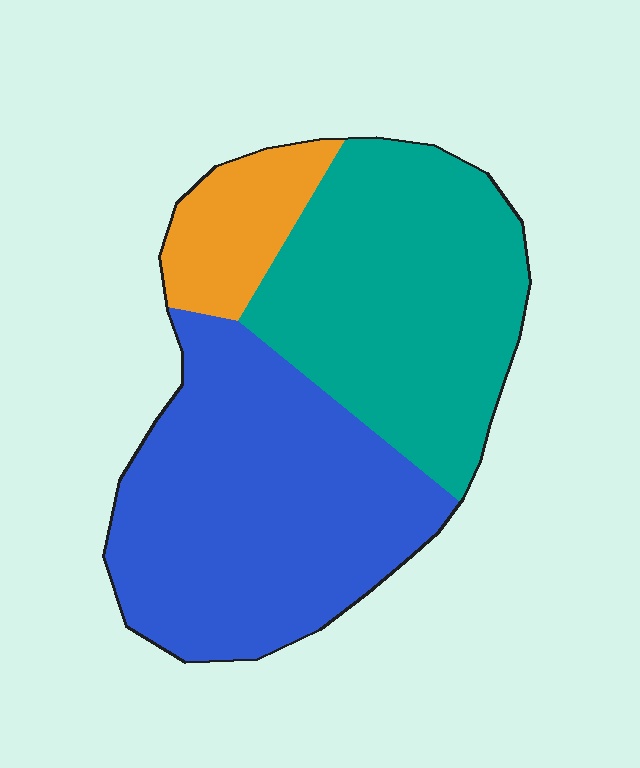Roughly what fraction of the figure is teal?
Teal covers roughly 40% of the figure.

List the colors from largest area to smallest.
From largest to smallest: blue, teal, orange.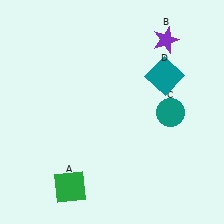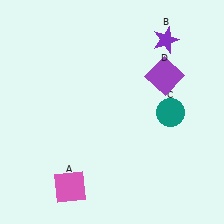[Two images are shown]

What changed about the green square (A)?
In Image 1, A is green. In Image 2, it changed to pink.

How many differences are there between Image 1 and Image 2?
There are 2 differences between the two images.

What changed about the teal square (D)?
In Image 1, D is teal. In Image 2, it changed to purple.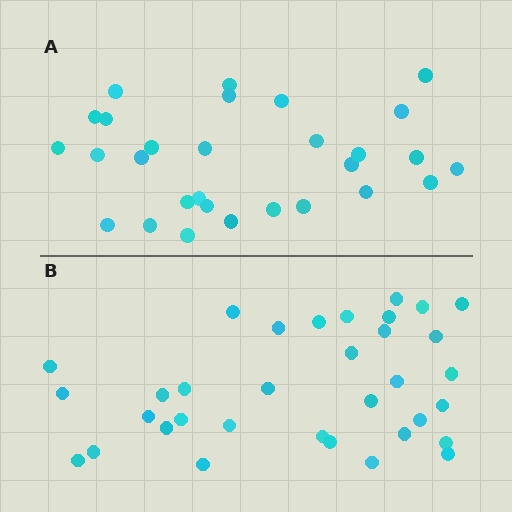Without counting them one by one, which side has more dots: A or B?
Region B (the bottom region) has more dots.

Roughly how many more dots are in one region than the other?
Region B has about 5 more dots than region A.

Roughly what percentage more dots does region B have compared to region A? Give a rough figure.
About 15% more.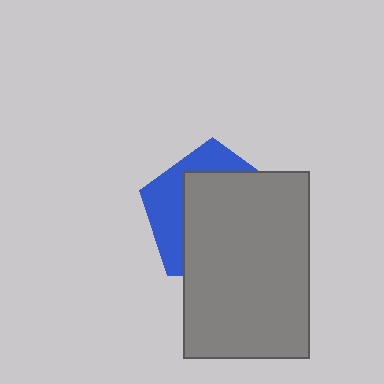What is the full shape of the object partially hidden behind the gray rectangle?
The partially hidden object is a blue pentagon.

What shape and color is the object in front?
The object in front is a gray rectangle.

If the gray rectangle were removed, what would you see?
You would see the complete blue pentagon.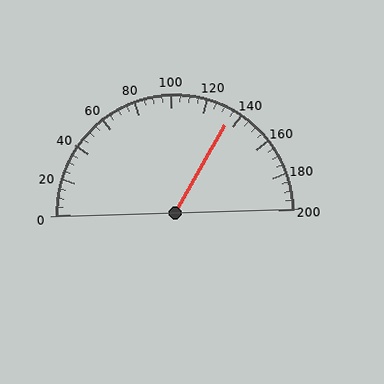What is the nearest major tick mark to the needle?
The nearest major tick mark is 140.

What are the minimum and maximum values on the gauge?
The gauge ranges from 0 to 200.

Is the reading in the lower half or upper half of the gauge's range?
The reading is in the upper half of the range (0 to 200).